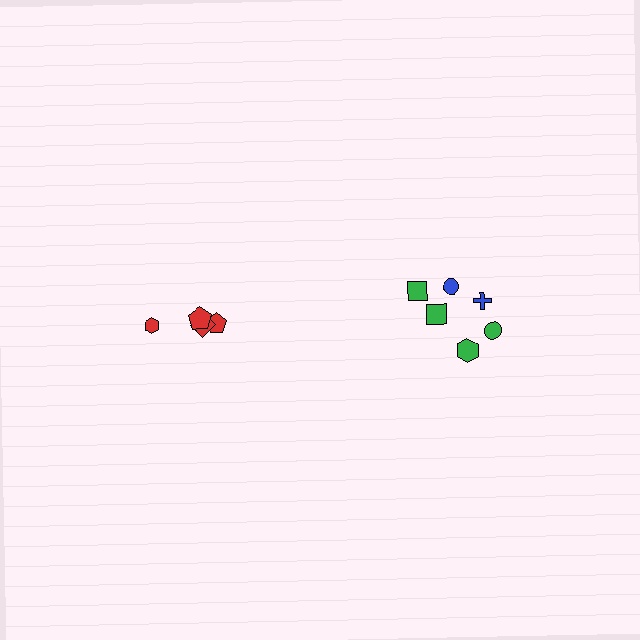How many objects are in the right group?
There are 6 objects.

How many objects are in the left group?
There are 4 objects.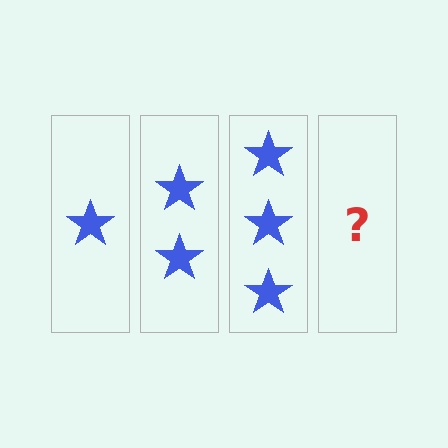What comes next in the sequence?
The next element should be 4 stars.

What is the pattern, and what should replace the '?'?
The pattern is that each step adds one more star. The '?' should be 4 stars.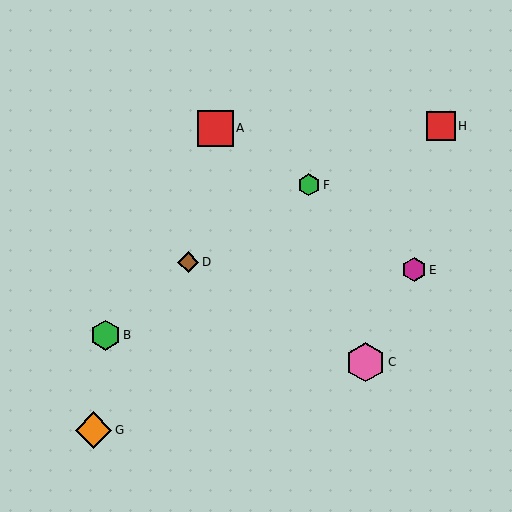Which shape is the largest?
The pink hexagon (labeled C) is the largest.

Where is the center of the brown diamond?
The center of the brown diamond is at (188, 262).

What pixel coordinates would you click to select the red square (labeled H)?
Click at (441, 126) to select the red square H.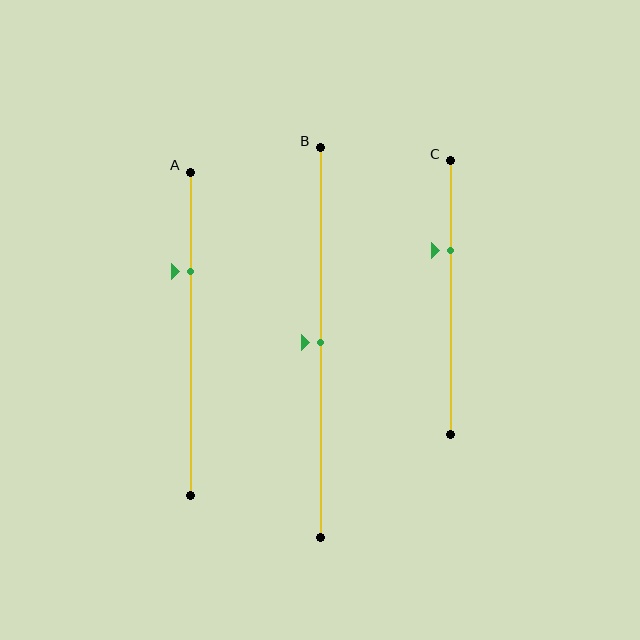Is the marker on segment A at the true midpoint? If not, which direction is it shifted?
No, the marker on segment A is shifted upward by about 19% of the segment length.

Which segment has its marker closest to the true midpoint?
Segment B has its marker closest to the true midpoint.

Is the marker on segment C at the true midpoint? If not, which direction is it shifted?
No, the marker on segment C is shifted upward by about 17% of the segment length.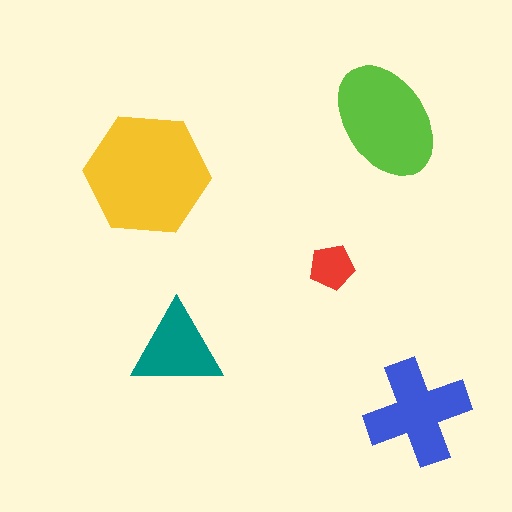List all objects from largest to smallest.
The yellow hexagon, the lime ellipse, the blue cross, the teal triangle, the red pentagon.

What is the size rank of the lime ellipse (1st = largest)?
2nd.